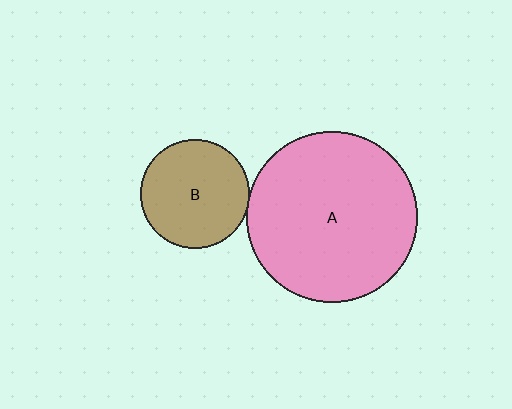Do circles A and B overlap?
Yes.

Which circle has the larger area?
Circle A (pink).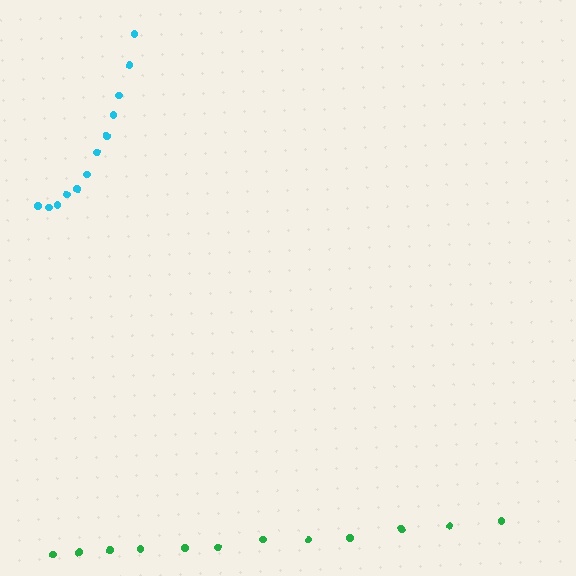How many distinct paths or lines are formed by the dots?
There are 2 distinct paths.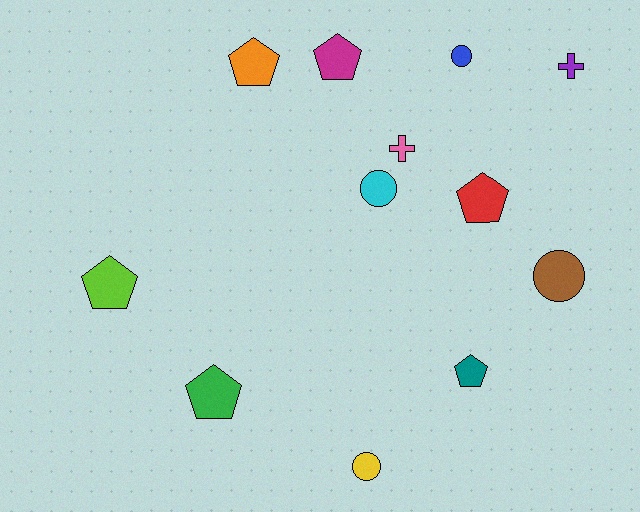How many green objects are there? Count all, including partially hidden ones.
There is 1 green object.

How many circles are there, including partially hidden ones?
There are 4 circles.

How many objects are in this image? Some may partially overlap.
There are 12 objects.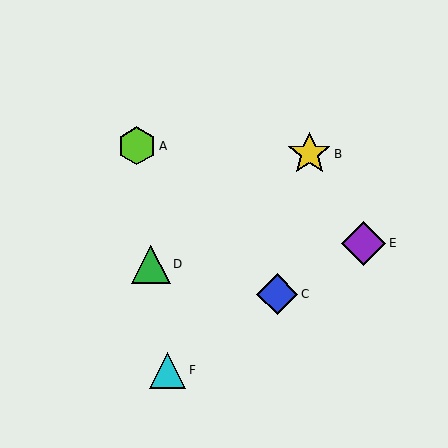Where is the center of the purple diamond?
The center of the purple diamond is at (364, 243).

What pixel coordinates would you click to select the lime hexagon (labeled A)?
Click at (137, 146) to select the lime hexagon A.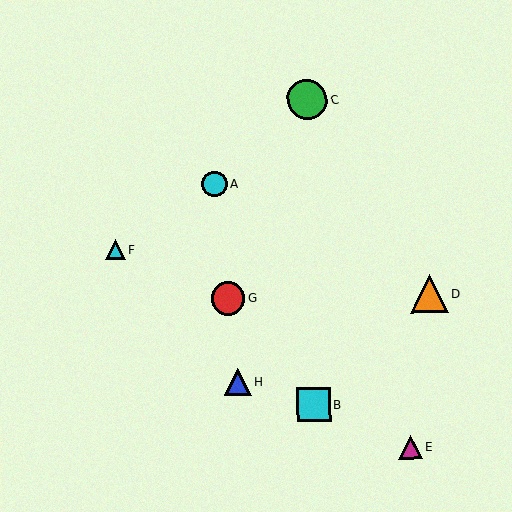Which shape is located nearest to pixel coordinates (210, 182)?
The cyan circle (labeled A) at (214, 184) is nearest to that location.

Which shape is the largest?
The green circle (labeled C) is the largest.